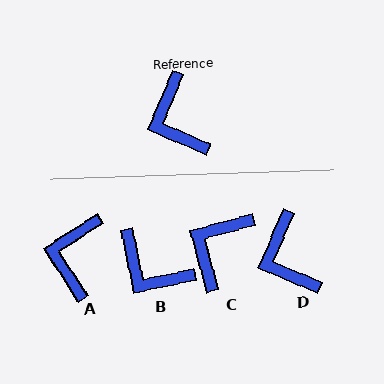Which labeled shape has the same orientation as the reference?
D.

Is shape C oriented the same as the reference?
No, it is off by about 53 degrees.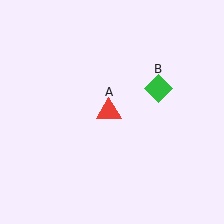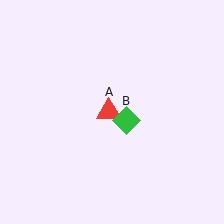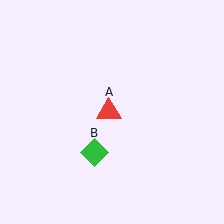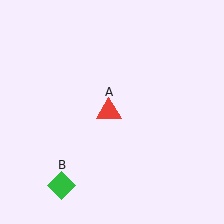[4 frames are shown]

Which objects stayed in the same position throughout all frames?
Red triangle (object A) remained stationary.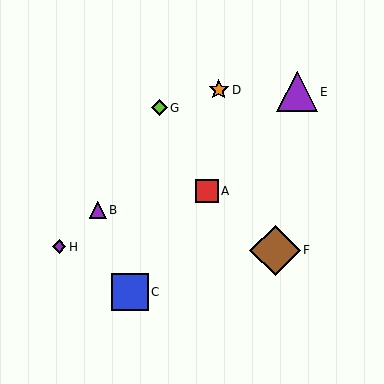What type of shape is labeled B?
Shape B is a purple triangle.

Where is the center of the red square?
The center of the red square is at (207, 191).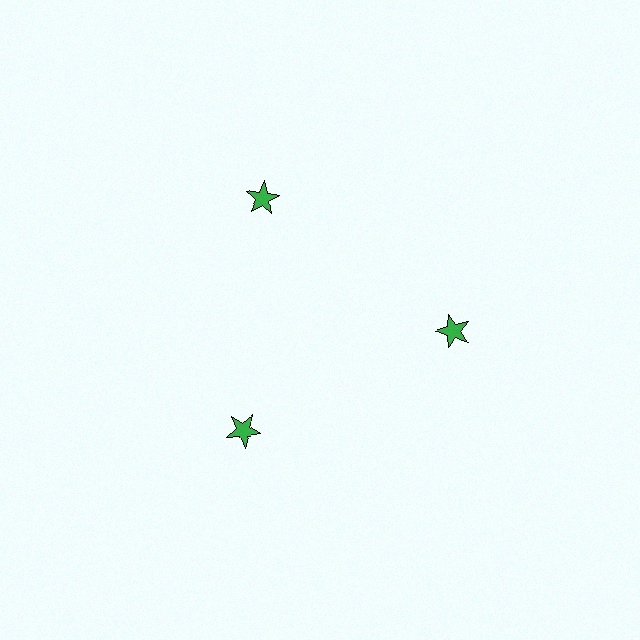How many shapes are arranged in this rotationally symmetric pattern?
There are 3 shapes, arranged in 3 groups of 1.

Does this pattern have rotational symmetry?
Yes, this pattern has 3-fold rotational symmetry. It looks the same after rotating 120 degrees around the center.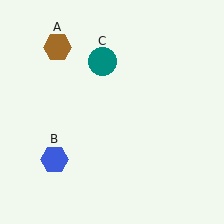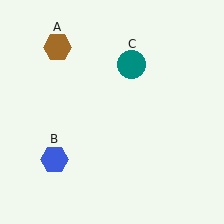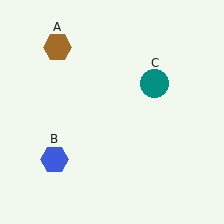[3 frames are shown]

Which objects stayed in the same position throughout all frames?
Brown hexagon (object A) and blue hexagon (object B) remained stationary.